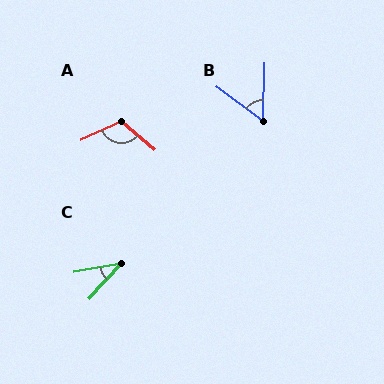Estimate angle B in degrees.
Approximately 56 degrees.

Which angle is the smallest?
C, at approximately 38 degrees.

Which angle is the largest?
A, at approximately 115 degrees.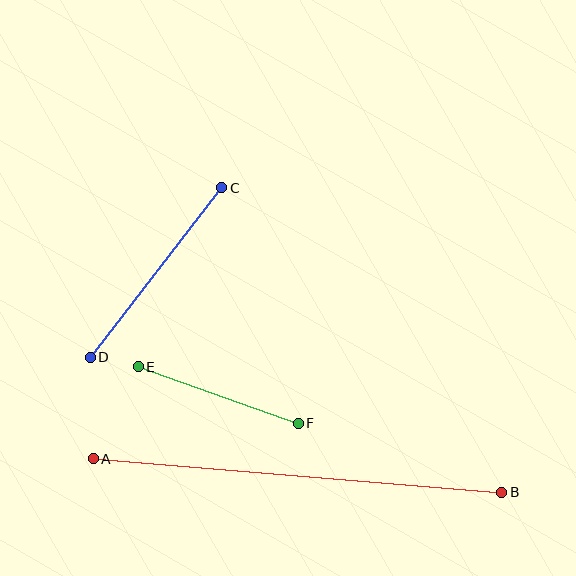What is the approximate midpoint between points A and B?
The midpoint is at approximately (298, 476) pixels.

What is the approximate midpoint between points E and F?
The midpoint is at approximately (218, 395) pixels.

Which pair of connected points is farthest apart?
Points A and B are farthest apart.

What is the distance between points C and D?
The distance is approximately 215 pixels.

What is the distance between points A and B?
The distance is approximately 410 pixels.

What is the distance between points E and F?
The distance is approximately 170 pixels.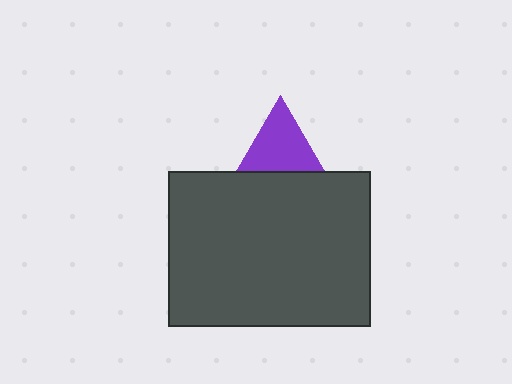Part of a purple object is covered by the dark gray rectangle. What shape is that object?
It is a triangle.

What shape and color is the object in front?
The object in front is a dark gray rectangle.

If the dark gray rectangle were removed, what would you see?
You would see the complete purple triangle.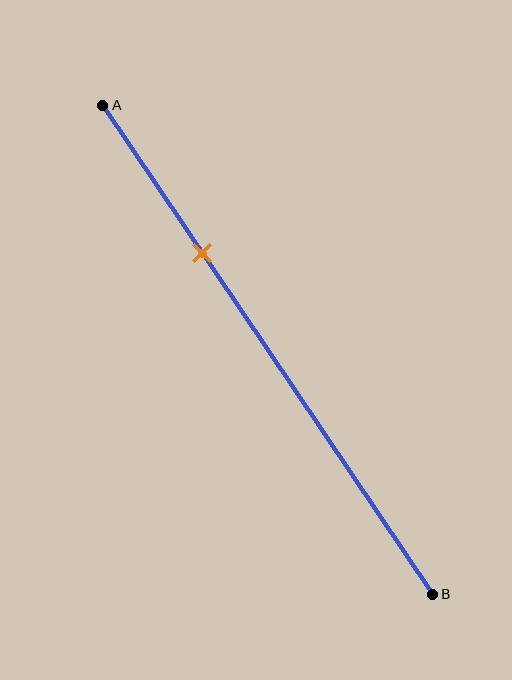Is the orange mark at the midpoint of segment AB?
No, the mark is at about 30% from A, not at the 50% midpoint.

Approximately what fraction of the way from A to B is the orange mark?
The orange mark is approximately 30% of the way from A to B.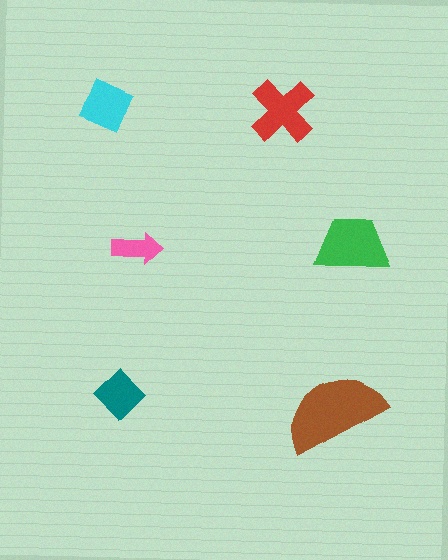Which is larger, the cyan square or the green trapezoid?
The green trapezoid.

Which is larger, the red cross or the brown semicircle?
The brown semicircle.